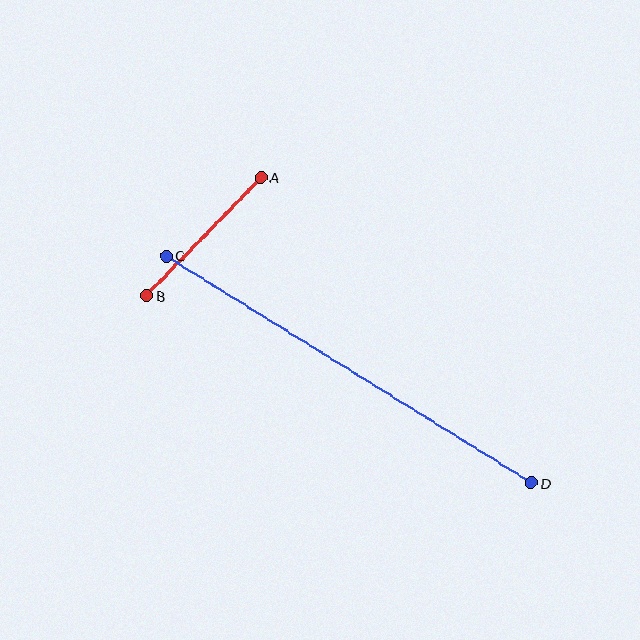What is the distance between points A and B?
The distance is approximately 164 pixels.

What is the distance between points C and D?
The distance is approximately 430 pixels.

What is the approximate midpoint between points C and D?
The midpoint is at approximately (349, 369) pixels.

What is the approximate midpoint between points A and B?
The midpoint is at approximately (204, 236) pixels.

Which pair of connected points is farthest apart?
Points C and D are farthest apart.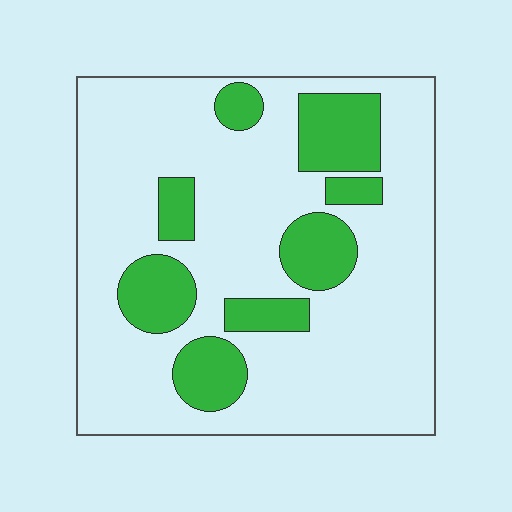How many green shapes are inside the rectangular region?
8.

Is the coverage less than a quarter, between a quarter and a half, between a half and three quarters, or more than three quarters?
Less than a quarter.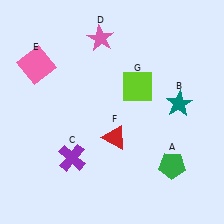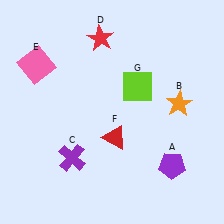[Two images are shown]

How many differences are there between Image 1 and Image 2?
There are 3 differences between the two images.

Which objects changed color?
A changed from green to purple. B changed from teal to orange. D changed from pink to red.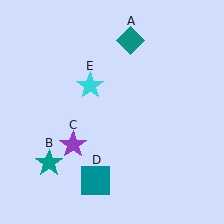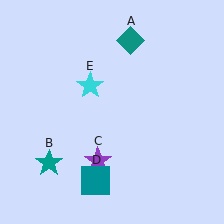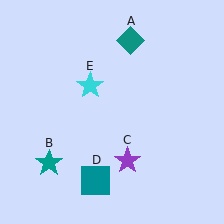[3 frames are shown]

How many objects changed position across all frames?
1 object changed position: purple star (object C).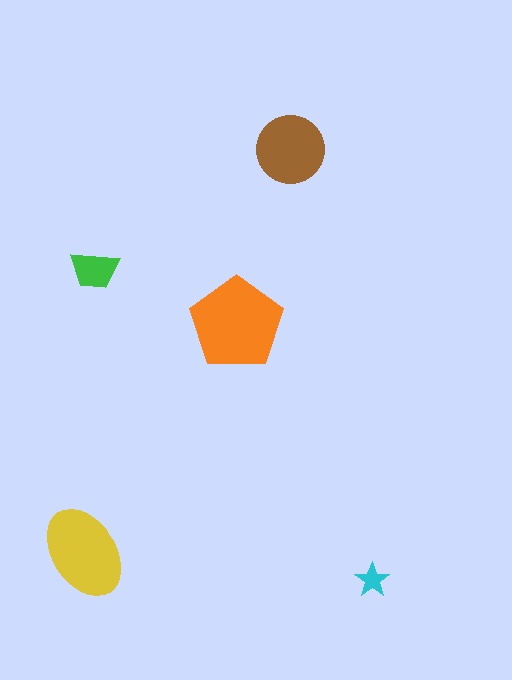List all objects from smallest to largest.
The cyan star, the green trapezoid, the brown circle, the yellow ellipse, the orange pentagon.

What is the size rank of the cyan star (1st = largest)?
5th.